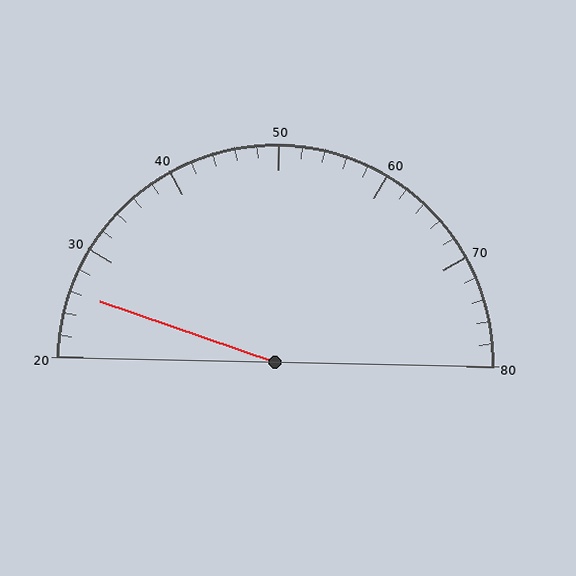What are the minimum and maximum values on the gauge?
The gauge ranges from 20 to 80.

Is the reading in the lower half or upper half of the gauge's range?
The reading is in the lower half of the range (20 to 80).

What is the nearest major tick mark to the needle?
The nearest major tick mark is 30.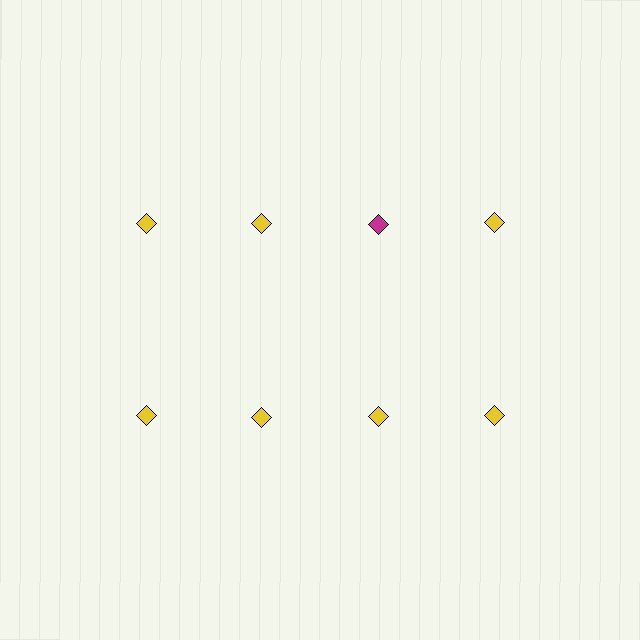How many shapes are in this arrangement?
There are 8 shapes arranged in a grid pattern.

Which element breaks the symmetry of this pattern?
The magenta diamond in the top row, center column breaks the symmetry. All other shapes are yellow diamonds.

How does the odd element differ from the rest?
It has a different color: magenta instead of yellow.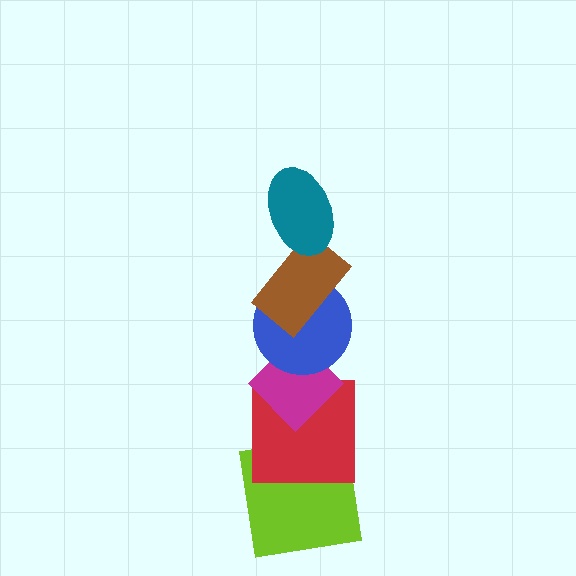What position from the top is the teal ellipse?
The teal ellipse is 1st from the top.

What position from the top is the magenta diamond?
The magenta diamond is 4th from the top.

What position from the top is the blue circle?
The blue circle is 3rd from the top.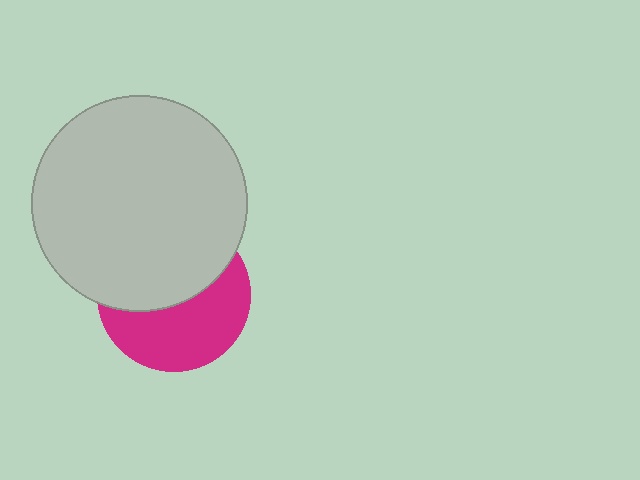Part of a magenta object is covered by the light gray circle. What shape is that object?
It is a circle.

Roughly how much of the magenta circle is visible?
About half of it is visible (roughly 49%).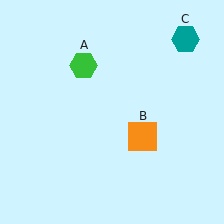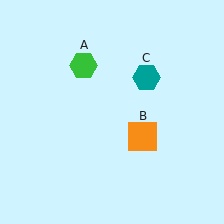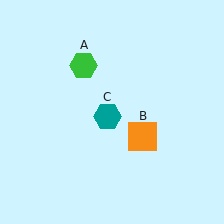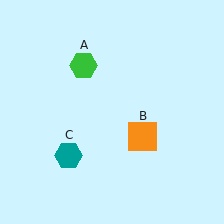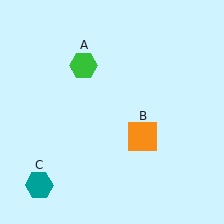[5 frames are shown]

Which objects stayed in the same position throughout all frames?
Green hexagon (object A) and orange square (object B) remained stationary.